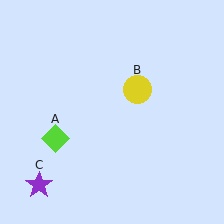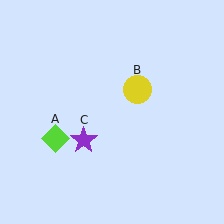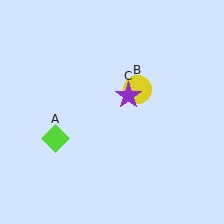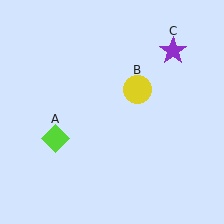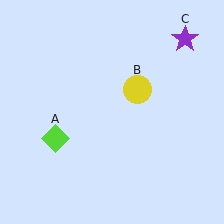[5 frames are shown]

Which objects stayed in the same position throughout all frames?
Lime diamond (object A) and yellow circle (object B) remained stationary.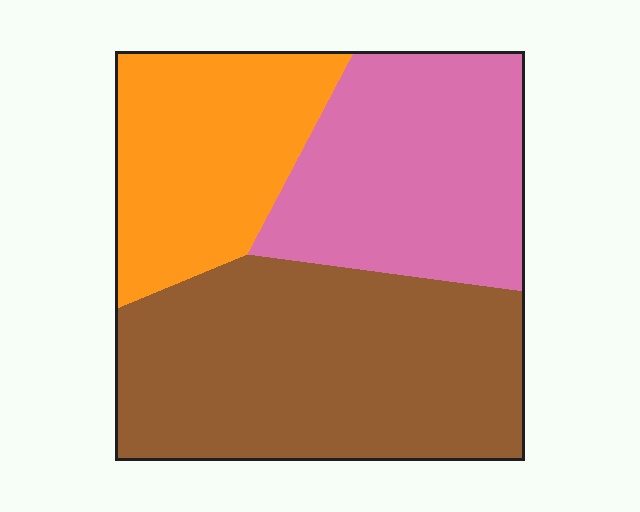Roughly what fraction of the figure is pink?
Pink covers 30% of the figure.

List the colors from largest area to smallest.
From largest to smallest: brown, pink, orange.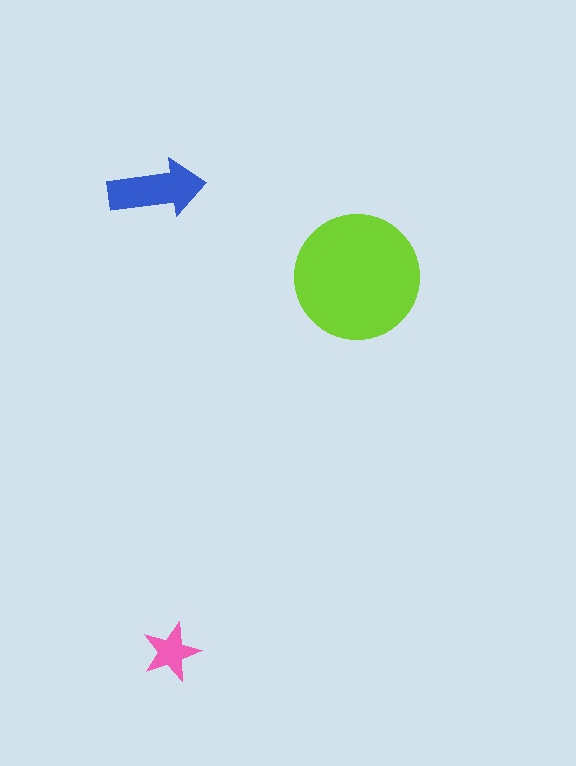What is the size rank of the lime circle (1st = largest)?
1st.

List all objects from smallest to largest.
The pink star, the blue arrow, the lime circle.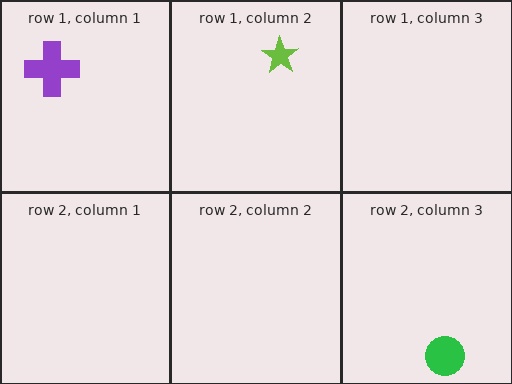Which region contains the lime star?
The row 1, column 2 region.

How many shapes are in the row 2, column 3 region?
1.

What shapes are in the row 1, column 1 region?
The purple cross.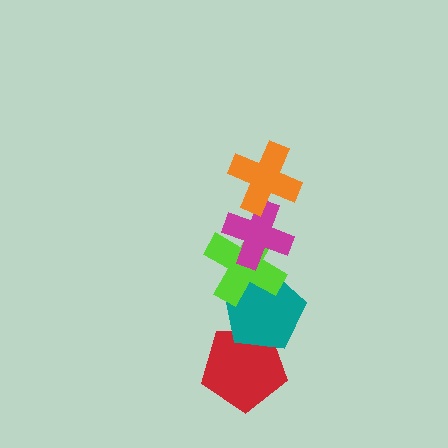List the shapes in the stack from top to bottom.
From top to bottom: the orange cross, the magenta cross, the lime cross, the teal pentagon, the red pentagon.